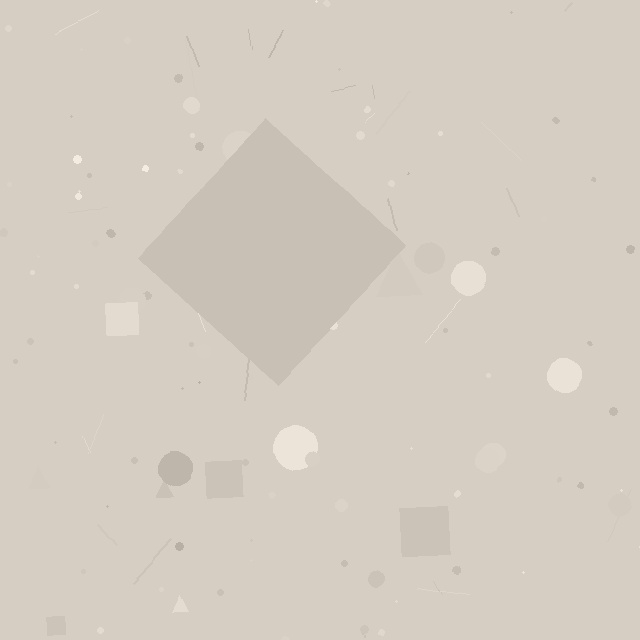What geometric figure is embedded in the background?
A diamond is embedded in the background.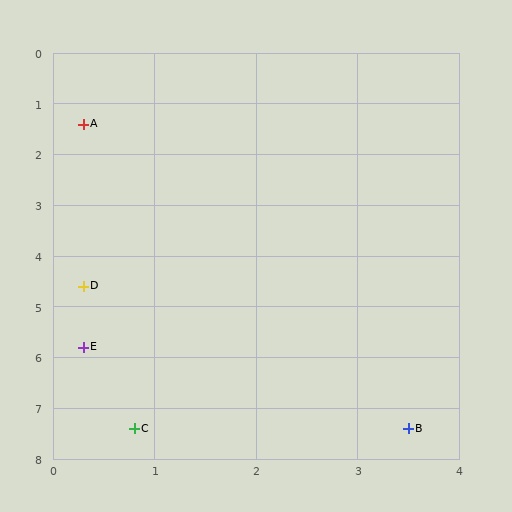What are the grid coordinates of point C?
Point C is at approximately (0.8, 7.4).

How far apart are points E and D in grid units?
Points E and D are about 1.2 grid units apart.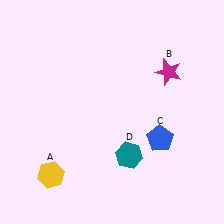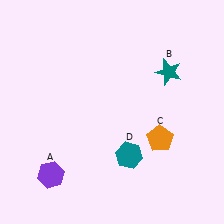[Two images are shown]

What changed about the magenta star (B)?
In Image 1, B is magenta. In Image 2, it changed to teal.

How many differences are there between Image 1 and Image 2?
There are 3 differences between the two images.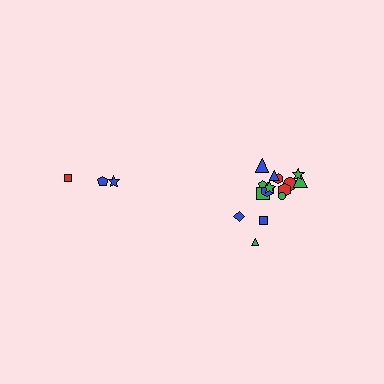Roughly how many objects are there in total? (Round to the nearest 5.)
Roughly 20 objects in total.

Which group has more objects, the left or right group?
The right group.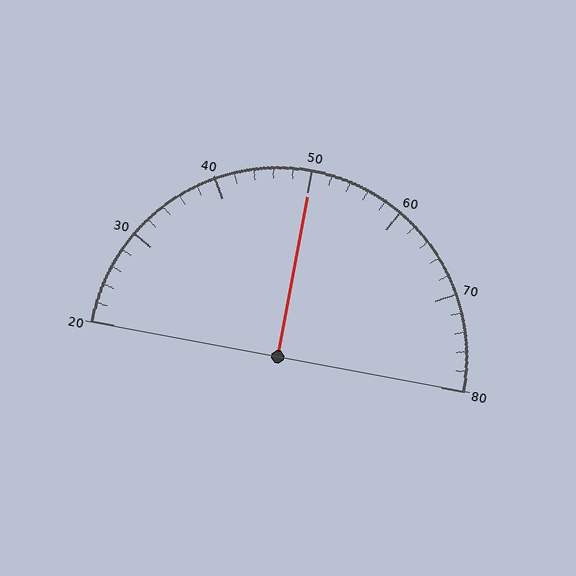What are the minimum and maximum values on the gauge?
The gauge ranges from 20 to 80.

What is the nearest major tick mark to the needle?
The nearest major tick mark is 50.